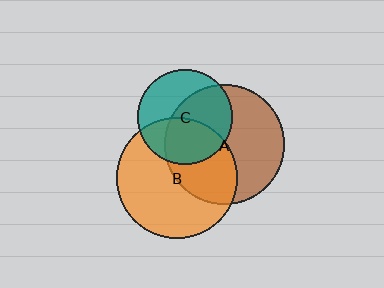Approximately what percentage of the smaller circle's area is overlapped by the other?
Approximately 40%.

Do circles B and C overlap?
Yes.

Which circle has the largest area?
Circle B (orange).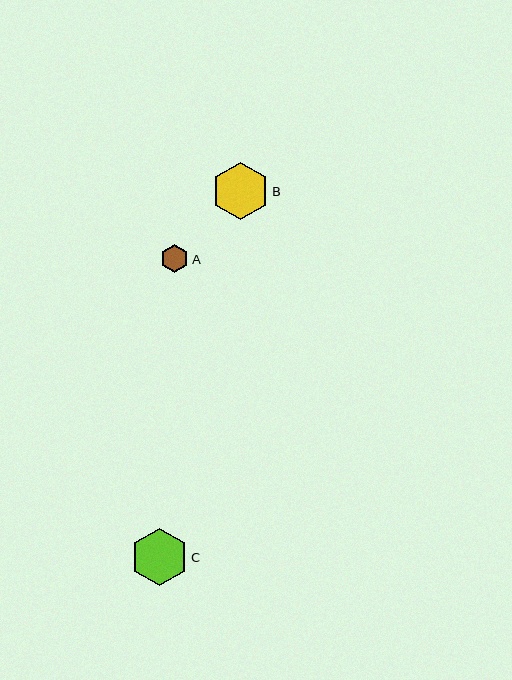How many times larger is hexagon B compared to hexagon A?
Hexagon B is approximately 2.0 times the size of hexagon A.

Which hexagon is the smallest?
Hexagon A is the smallest with a size of approximately 28 pixels.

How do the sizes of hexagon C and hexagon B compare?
Hexagon C and hexagon B are approximately the same size.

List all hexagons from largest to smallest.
From largest to smallest: C, B, A.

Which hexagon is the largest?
Hexagon C is the largest with a size of approximately 57 pixels.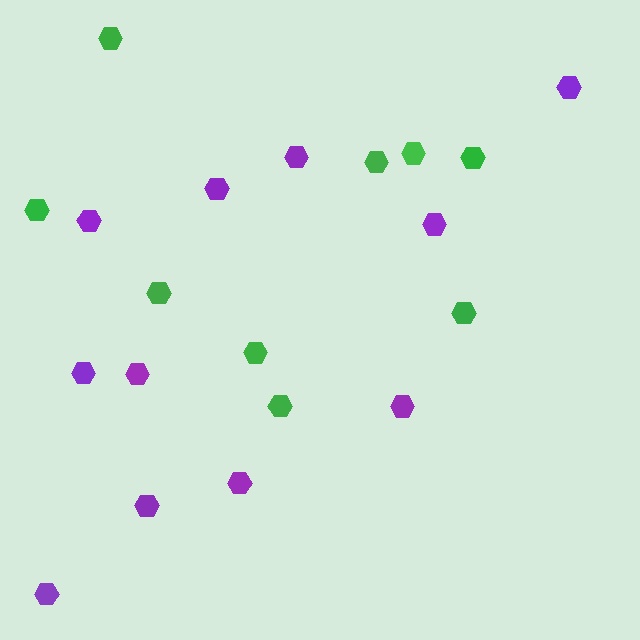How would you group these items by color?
There are 2 groups: one group of purple hexagons (11) and one group of green hexagons (9).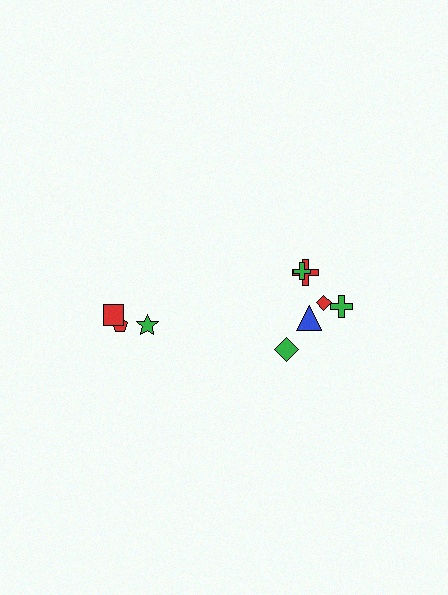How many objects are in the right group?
There are 6 objects.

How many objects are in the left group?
There are 3 objects.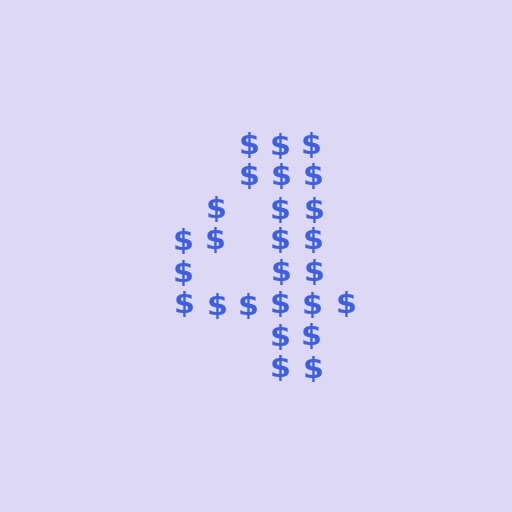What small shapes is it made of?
It is made of small dollar signs.